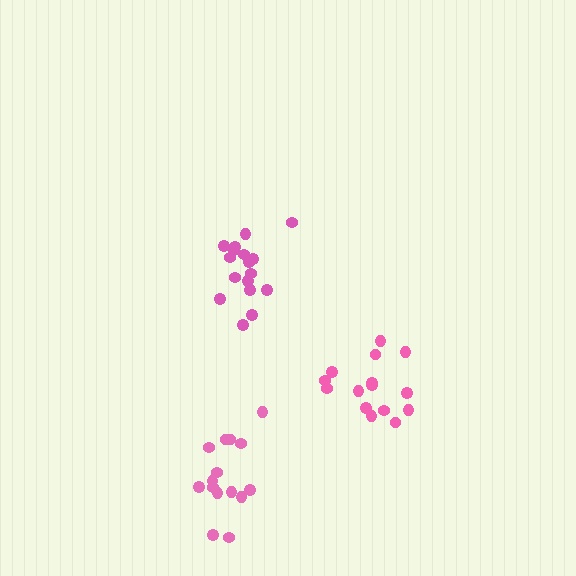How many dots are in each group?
Group 1: 15 dots, Group 2: 17 dots, Group 3: 15 dots (47 total).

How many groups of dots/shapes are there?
There are 3 groups.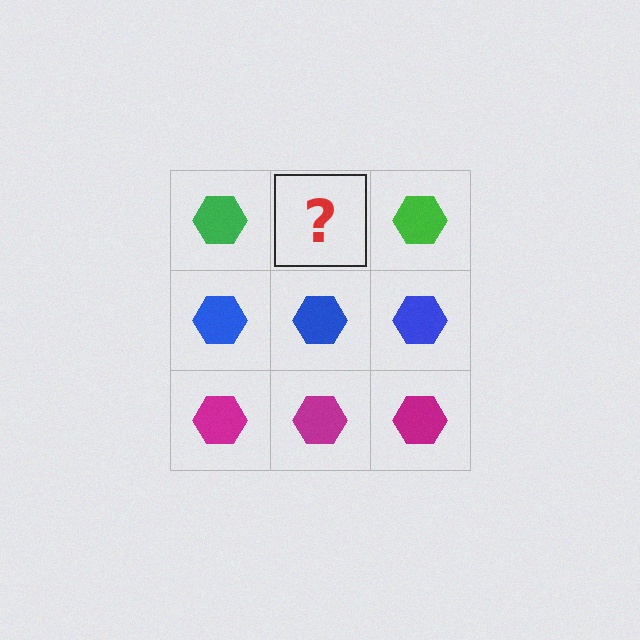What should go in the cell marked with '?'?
The missing cell should contain a green hexagon.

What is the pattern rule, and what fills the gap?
The rule is that each row has a consistent color. The gap should be filled with a green hexagon.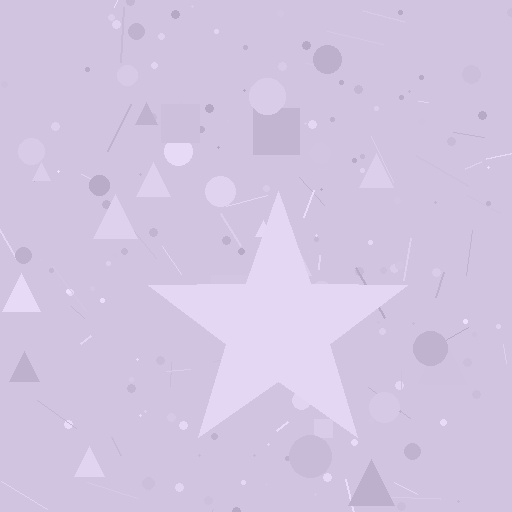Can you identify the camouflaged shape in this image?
The camouflaged shape is a star.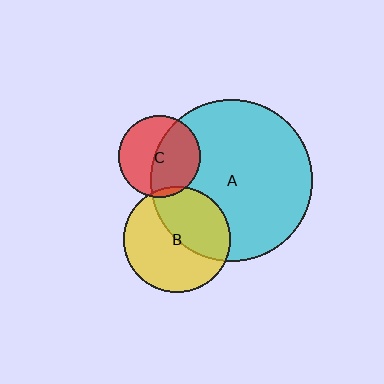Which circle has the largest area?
Circle A (cyan).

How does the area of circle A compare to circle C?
Approximately 3.9 times.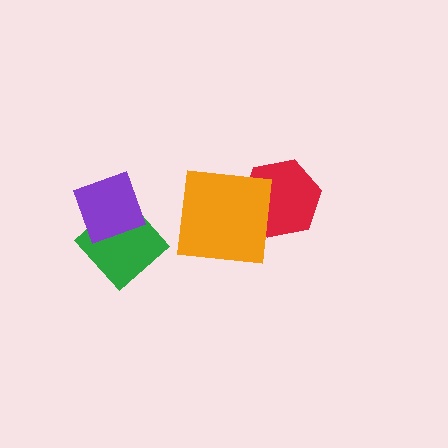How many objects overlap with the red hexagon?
1 object overlaps with the red hexagon.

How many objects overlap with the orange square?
1 object overlaps with the orange square.